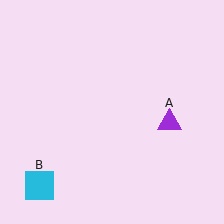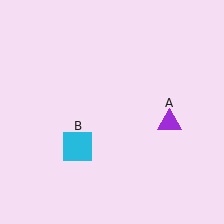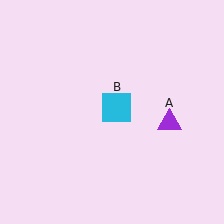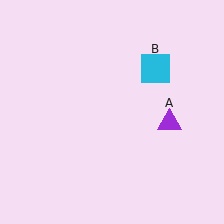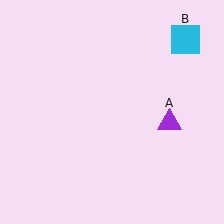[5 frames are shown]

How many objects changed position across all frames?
1 object changed position: cyan square (object B).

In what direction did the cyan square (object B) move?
The cyan square (object B) moved up and to the right.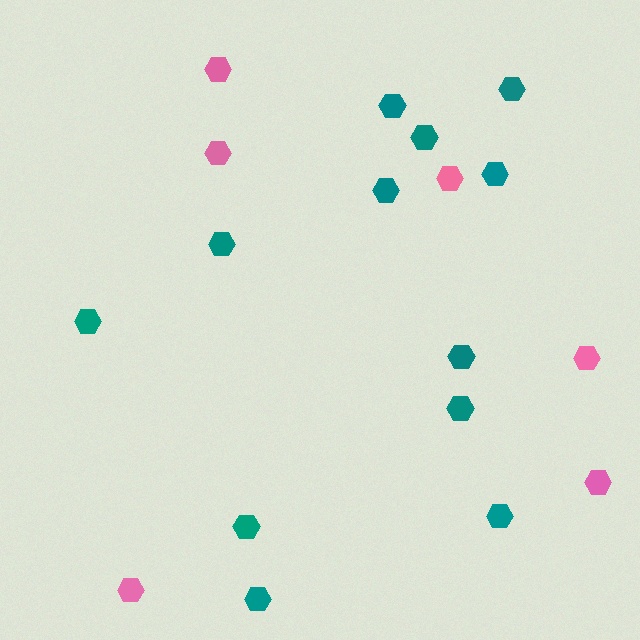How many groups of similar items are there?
There are 2 groups: one group of teal hexagons (12) and one group of pink hexagons (6).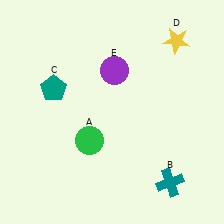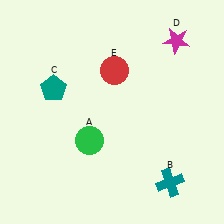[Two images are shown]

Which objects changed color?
D changed from yellow to magenta. E changed from purple to red.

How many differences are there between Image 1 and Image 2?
There are 2 differences between the two images.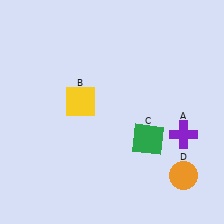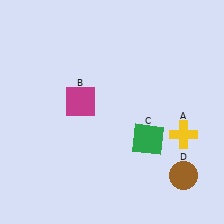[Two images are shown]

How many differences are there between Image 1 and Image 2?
There are 3 differences between the two images.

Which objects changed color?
A changed from purple to yellow. B changed from yellow to magenta. D changed from orange to brown.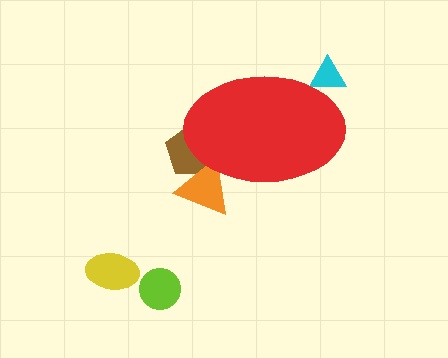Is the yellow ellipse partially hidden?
No, the yellow ellipse is fully visible.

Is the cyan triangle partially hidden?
Yes, the cyan triangle is partially hidden behind the red ellipse.